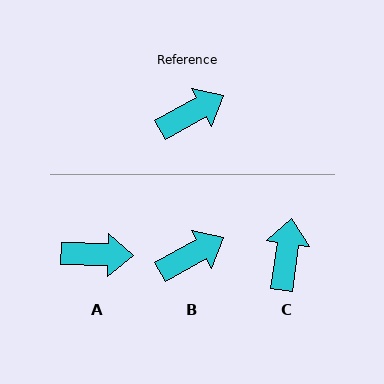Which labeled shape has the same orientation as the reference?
B.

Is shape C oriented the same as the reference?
No, it is off by about 53 degrees.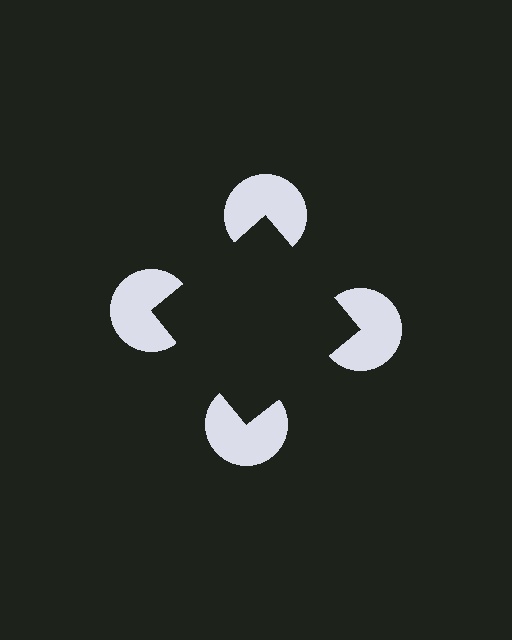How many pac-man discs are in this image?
There are 4 — one at each vertex of the illusory square.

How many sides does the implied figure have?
4 sides.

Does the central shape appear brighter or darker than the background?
It typically appears slightly darker than the background, even though no actual brightness change is drawn.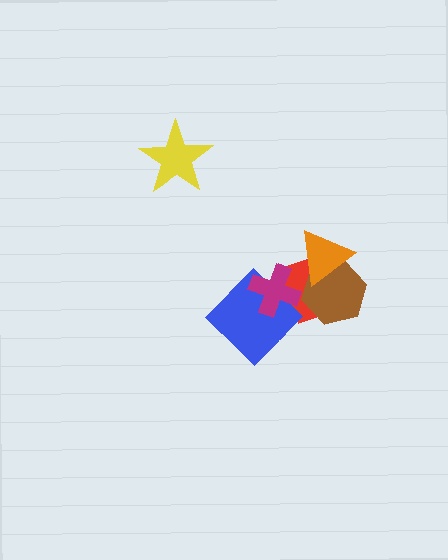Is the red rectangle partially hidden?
Yes, it is partially covered by another shape.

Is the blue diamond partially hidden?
Yes, it is partially covered by another shape.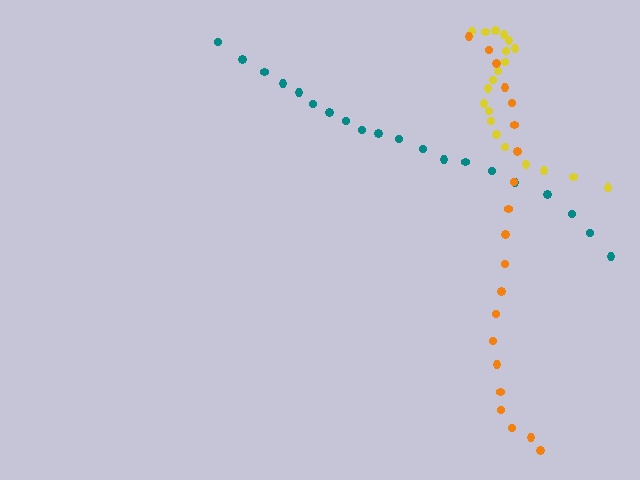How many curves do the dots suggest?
There are 3 distinct paths.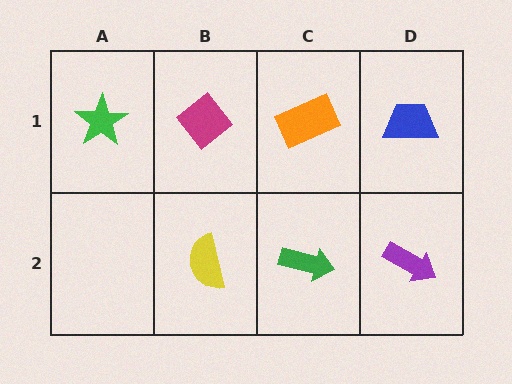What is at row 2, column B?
A yellow semicircle.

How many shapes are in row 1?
4 shapes.